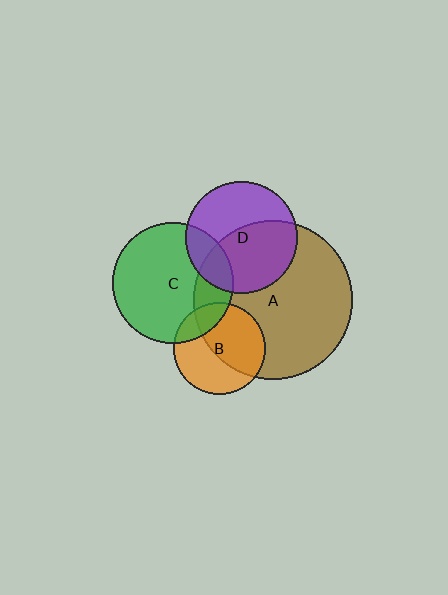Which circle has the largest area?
Circle A (brown).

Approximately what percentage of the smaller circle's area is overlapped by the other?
Approximately 20%.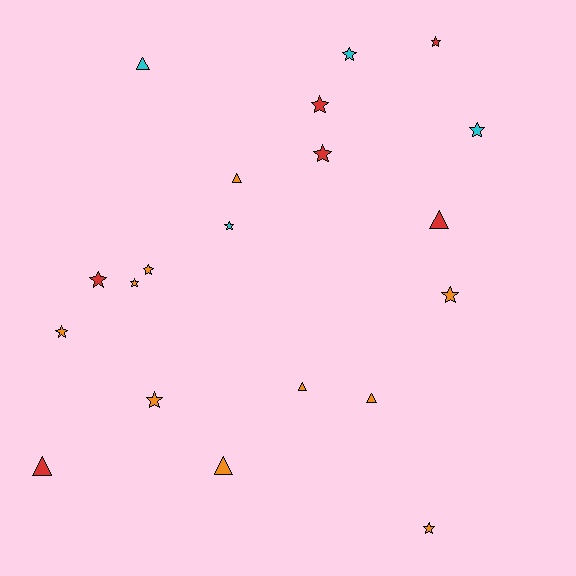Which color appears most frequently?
Orange, with 10 objects.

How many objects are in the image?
There are 20 objects.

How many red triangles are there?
There are 2 red triangles.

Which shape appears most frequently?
Star, with 13 objects.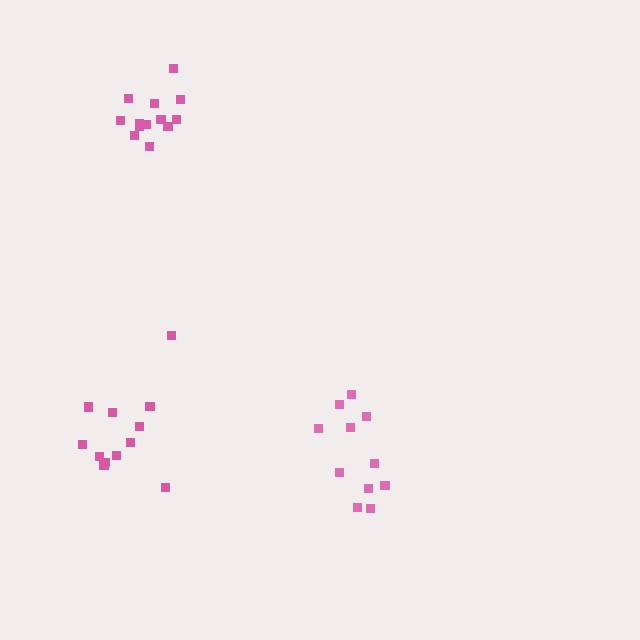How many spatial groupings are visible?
There are 3 spatial groupings.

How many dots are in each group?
Group 1: 11 dots, Group 2: 13 dots, Group 3: 12 dots (36 total).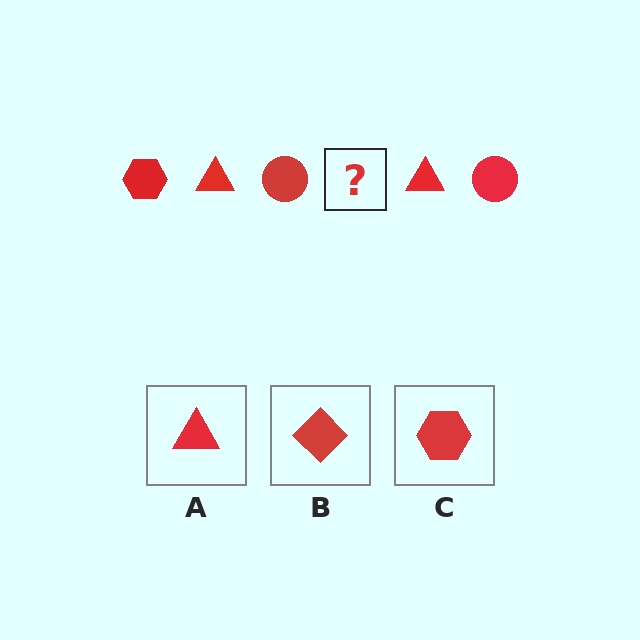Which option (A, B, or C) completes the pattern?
C.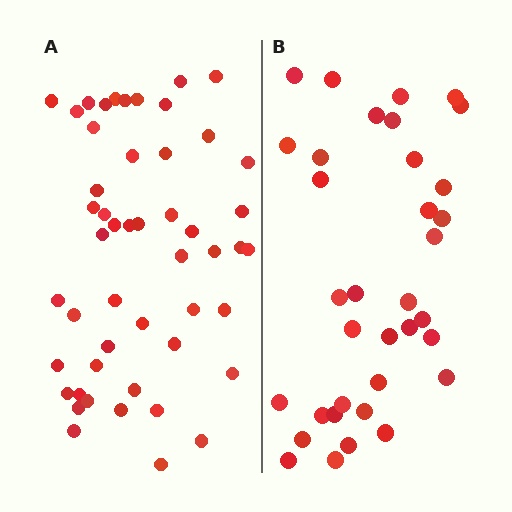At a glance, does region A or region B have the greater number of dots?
Region A (the left region) has more dots.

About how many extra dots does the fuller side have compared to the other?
Region A has approximately 15 more dots than region B.